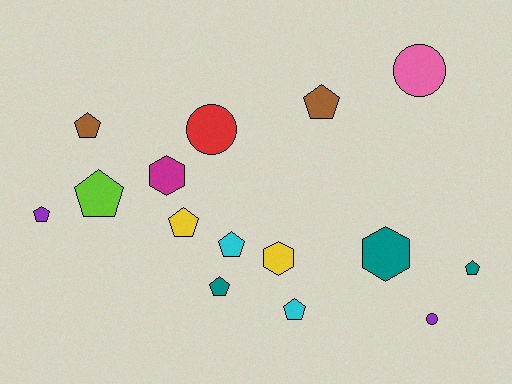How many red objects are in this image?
There is 1 red object.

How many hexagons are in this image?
There are 3 hexagons.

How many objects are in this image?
There are 15 objects.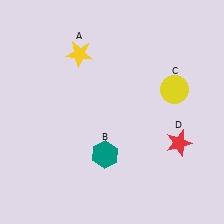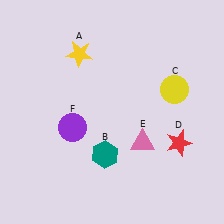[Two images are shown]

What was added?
A pink triangle (E), a purple circle (F) were added in Image 2.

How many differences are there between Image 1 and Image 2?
There are 2 differences between the two images.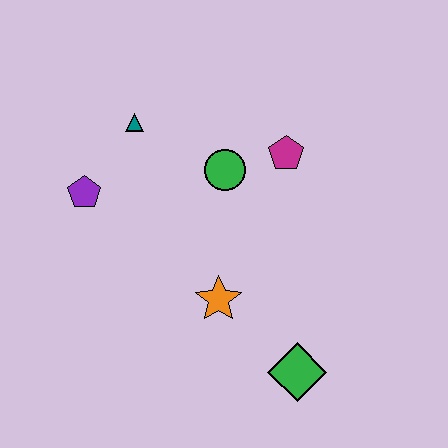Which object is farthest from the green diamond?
The teal triangle is farthest from the green diamond.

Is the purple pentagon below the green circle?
Yes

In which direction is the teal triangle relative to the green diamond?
The teal triangle is above the green diamond.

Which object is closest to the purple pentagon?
The teal triangle is closest to the purple pentagon.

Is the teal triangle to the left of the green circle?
Yes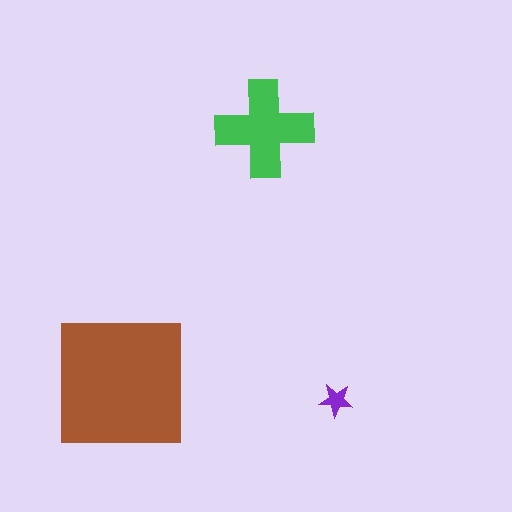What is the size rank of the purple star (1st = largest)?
3rd.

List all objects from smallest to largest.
The purple star, the green cross, the brown square.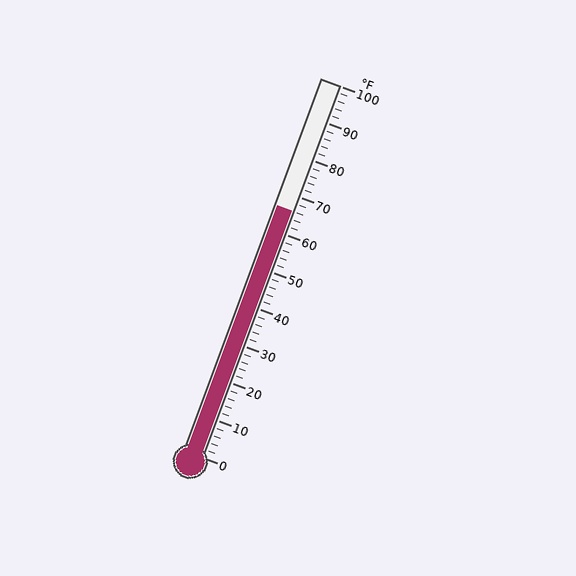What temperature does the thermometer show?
The thermometer shows approximately 66°F.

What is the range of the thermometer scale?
The thermometer scale ranges from 0°F to 100°F.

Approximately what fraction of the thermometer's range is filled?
The thermometer is filled to approximately 65% of its range.